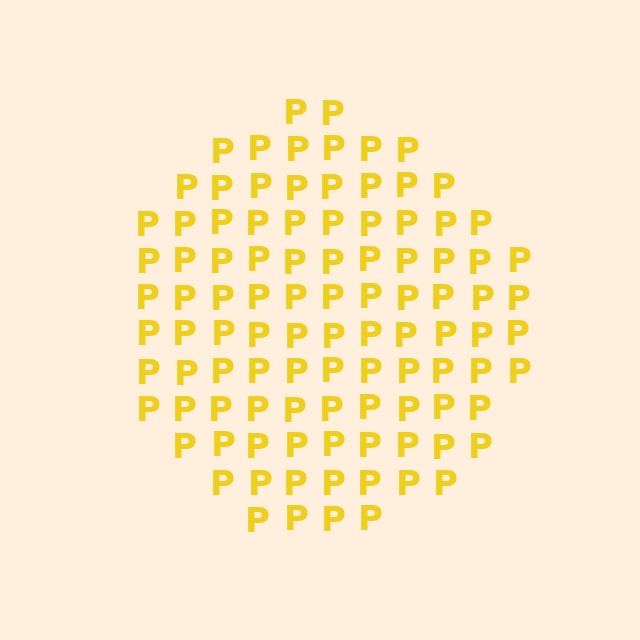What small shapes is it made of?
It is made of small letter P's.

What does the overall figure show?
The overall figure shows a circle.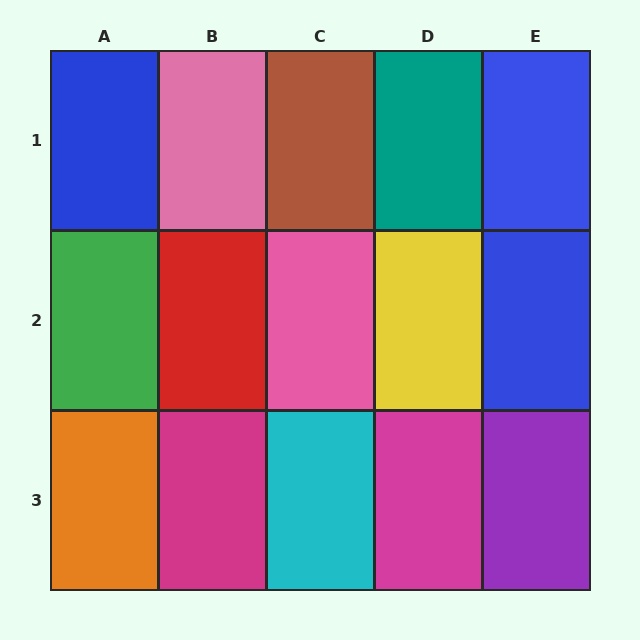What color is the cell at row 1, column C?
Brown.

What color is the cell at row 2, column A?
Green.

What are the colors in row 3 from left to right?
Orange, magenta, cyan, magenta, purple.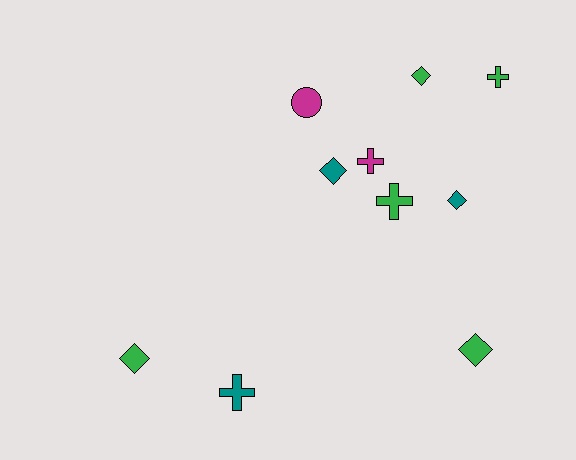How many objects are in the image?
There are 10 objects.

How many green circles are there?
There are no green circles.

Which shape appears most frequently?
Diamond, with 5 objects.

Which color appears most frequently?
Green, with 5 objects.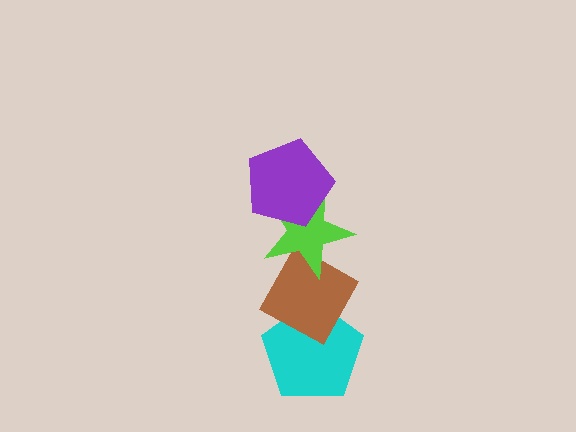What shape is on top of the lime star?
The purple pentagon is on top of the lime star.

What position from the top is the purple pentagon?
The purple pentagon is 1st from the top.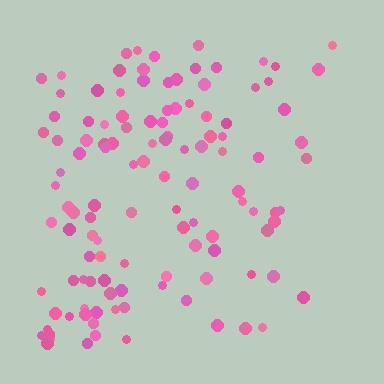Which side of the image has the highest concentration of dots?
The left.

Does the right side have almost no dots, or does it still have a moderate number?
Still a moderate number, just noticeably fewer than the left.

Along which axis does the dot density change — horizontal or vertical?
Horizontal.